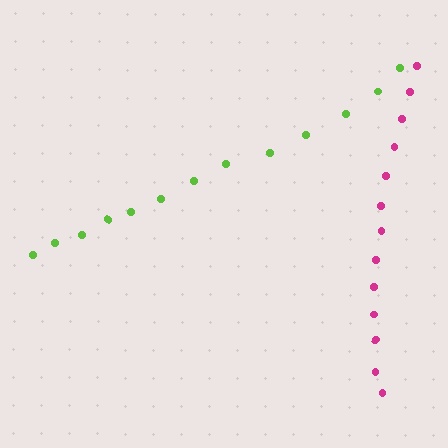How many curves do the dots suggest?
There are 2 distinct paths.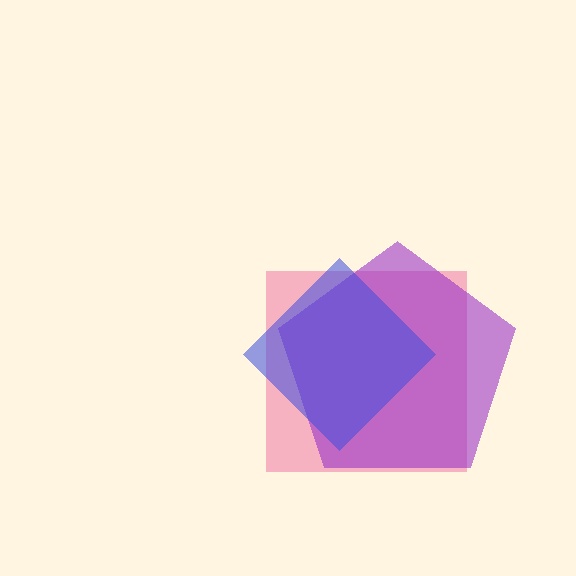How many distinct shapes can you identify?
There are 3 distinct shapes: a pink square, a purple pentagon, a blue diamond.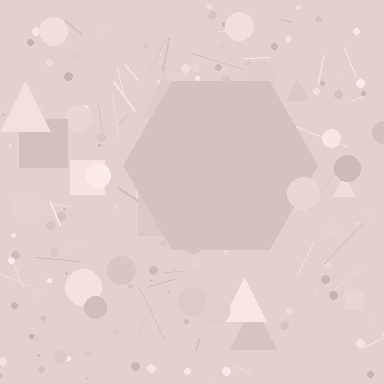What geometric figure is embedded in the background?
A hexagon is embedded in the background.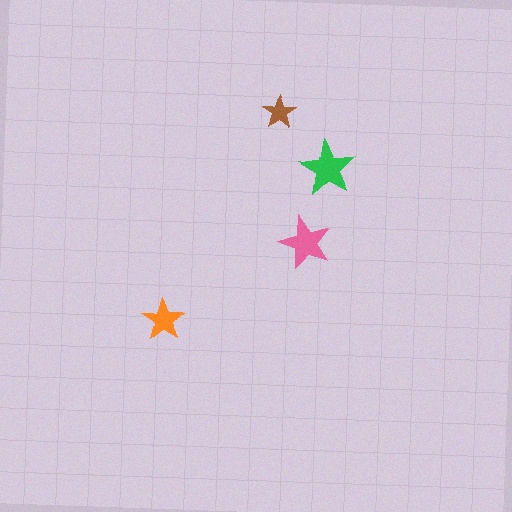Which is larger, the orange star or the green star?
The green one.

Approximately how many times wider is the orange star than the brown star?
About 1.5 times wider.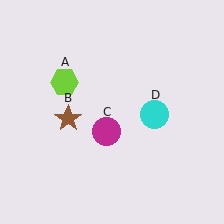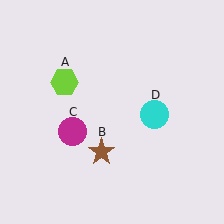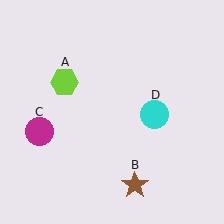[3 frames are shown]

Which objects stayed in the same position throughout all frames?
Lime hexagon (object A) and cyan circle (object D) remained stationary.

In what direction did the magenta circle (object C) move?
The magenta circle (object C) moved left.